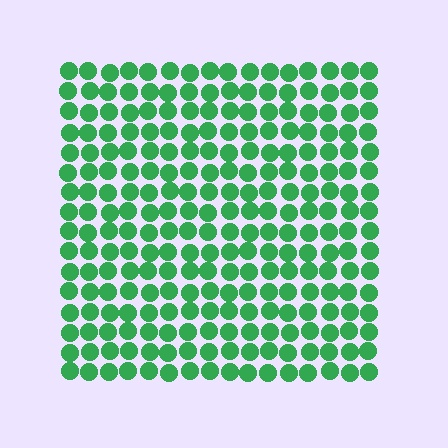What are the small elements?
The small elements are circles.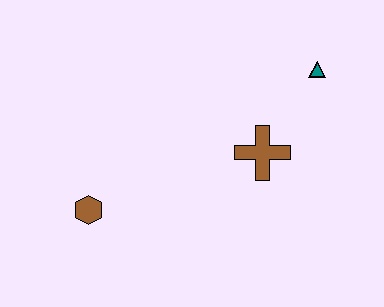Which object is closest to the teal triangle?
The brown cross is closest to the teal triangle.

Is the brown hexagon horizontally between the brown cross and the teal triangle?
No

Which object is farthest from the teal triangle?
The brown hexagon is farthest from the teal triangle.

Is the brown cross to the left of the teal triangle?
Yes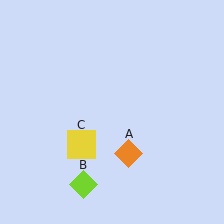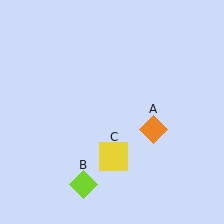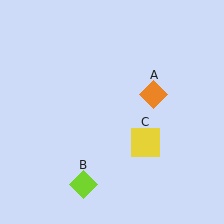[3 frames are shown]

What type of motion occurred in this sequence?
The orange diamond (object A), yellow square (object C) rotated counterclockwise around the center of the scene.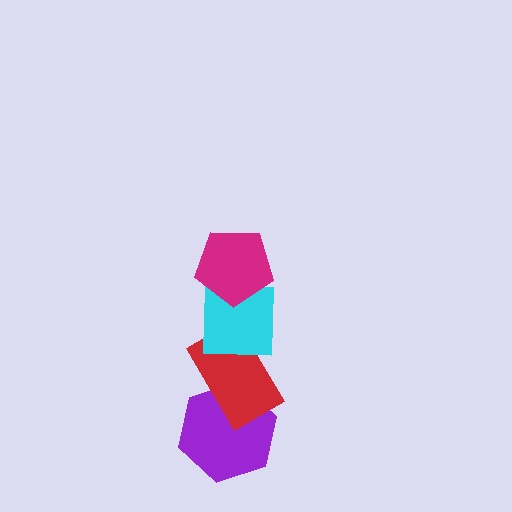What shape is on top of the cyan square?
The magenta pentagon is on top of the cyan square.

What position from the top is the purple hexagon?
The purple hexagon is 4th from the top.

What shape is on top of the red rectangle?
The cyan square is on top of the red rectangle.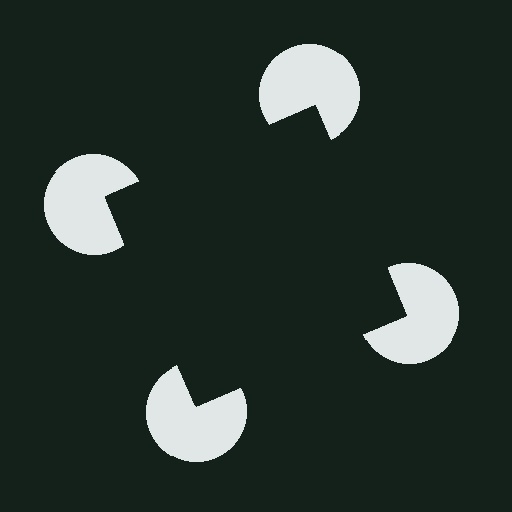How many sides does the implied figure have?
4 sides.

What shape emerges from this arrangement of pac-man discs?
An illusory square — its edges are inferred from the aligned wedge cuts in the pac-man discs, not physically drawn.